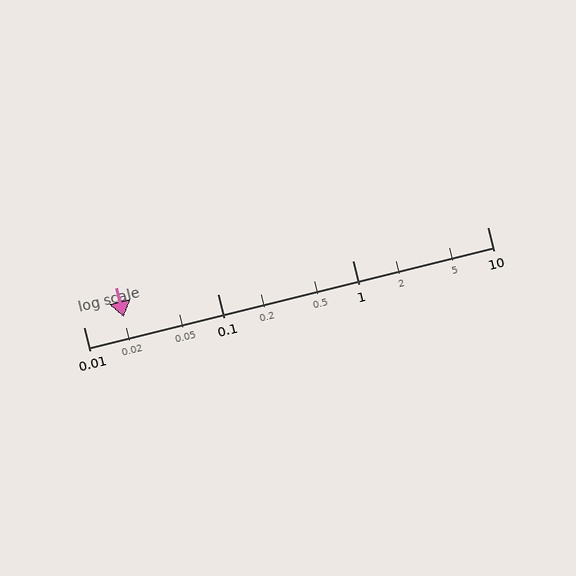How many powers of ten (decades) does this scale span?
The scale spans 3 decades, from 0.01 to 10.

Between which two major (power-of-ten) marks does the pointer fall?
The pointer is between 0.01 and 0.1.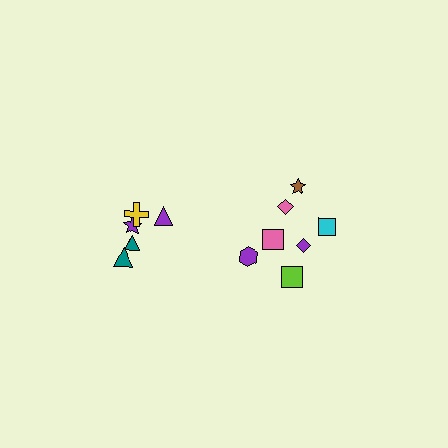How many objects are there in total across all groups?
There are 12 objects.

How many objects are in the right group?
There are 7 objects.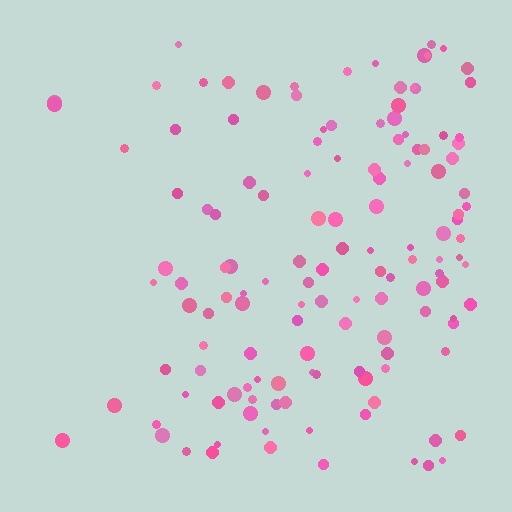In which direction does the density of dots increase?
From left to right, with the right side densest.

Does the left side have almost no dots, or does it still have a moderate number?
Still a moderate number, just noticeably fewer than the right.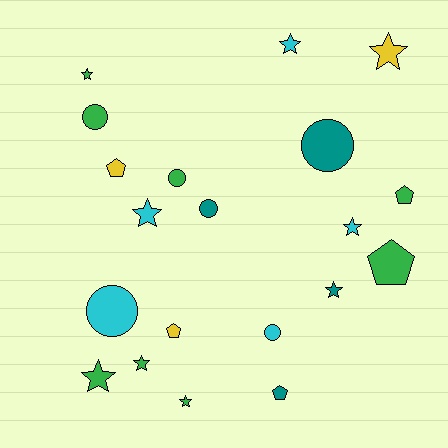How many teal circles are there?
There are 2 teal circles.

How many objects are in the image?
There are 20 objects.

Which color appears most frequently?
Green, with 8 objects.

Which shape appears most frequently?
Star, with 9 objects.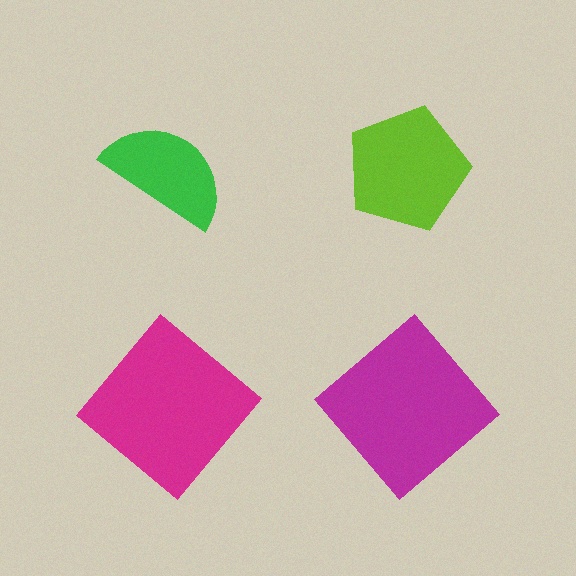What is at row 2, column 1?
A magenta diamond.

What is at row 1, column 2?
A lime pentagon.